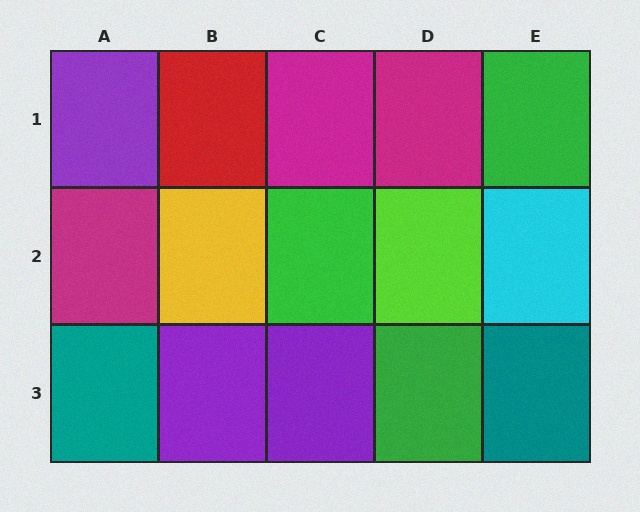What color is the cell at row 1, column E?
Green.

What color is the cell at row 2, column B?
Yellow.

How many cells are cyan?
1 cell is cyan.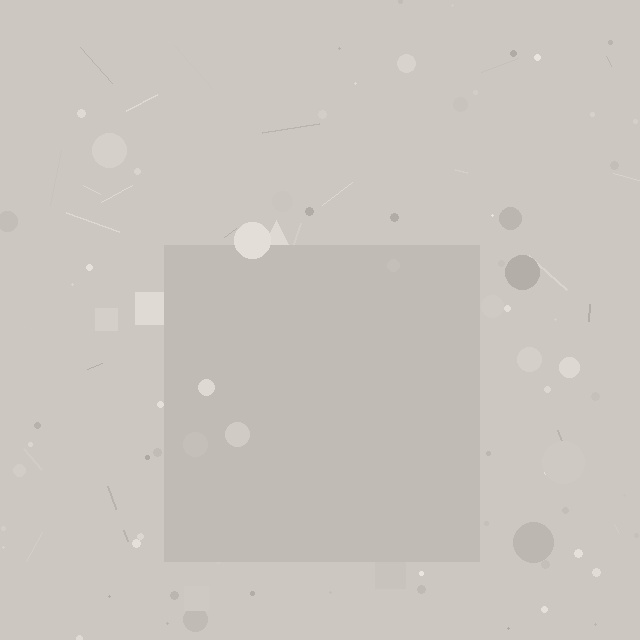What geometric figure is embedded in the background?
A square is embedded in the background.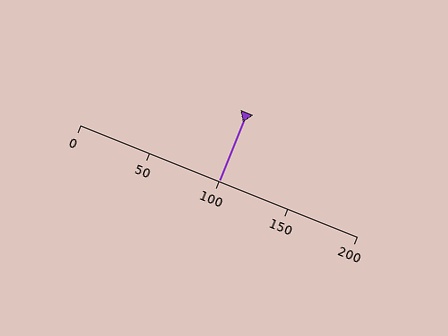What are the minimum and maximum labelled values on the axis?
The axis runs from 0 to 200.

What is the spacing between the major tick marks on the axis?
The major ticks are spaced 50 apart.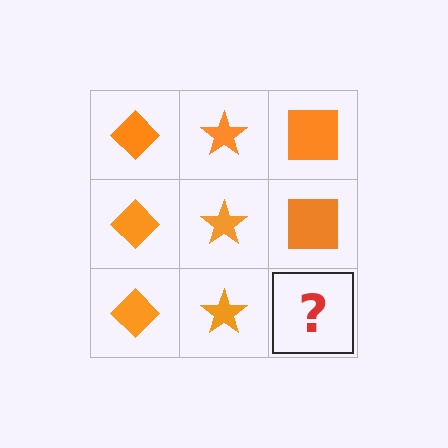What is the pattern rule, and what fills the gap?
The rule is that each column has a consistent shape. The gap should be filled with an orange square.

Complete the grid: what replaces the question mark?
The question mark should be replaced with an orange square.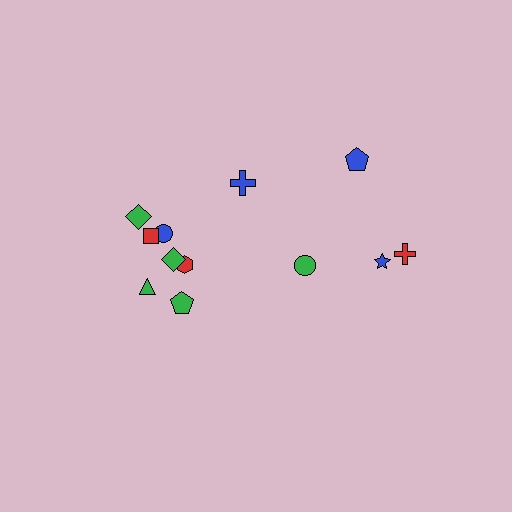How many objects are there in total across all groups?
There are 12 objects.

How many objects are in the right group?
There are 5 objects.